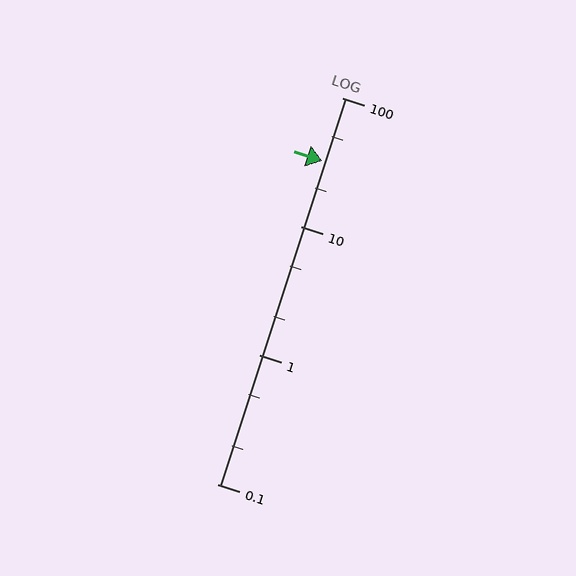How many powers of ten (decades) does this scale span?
The scale spans 3 decades, from 0.1 to 100.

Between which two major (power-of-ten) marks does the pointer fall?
The pointer is between 10 and 100.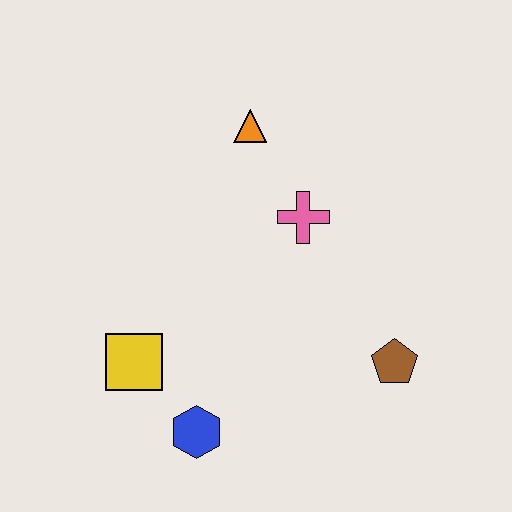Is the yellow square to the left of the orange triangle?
Yes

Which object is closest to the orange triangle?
The pink cross is closest to the orange triangle.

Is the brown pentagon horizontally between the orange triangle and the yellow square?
No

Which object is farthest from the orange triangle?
The blue hexagon is farthest from the orange triangle.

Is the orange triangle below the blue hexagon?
No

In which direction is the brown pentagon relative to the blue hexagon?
The brown pentagon is to the right of the blue hexagon.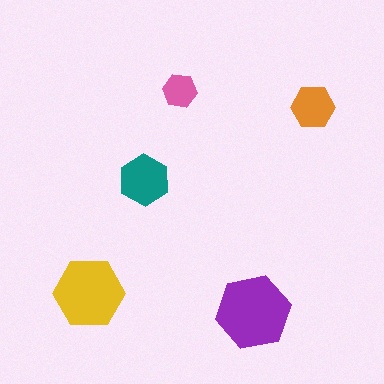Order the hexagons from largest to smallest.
the purple one, the yellow one, the teal one, the orange one, the pink one.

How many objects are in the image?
There are 5 objects in the image.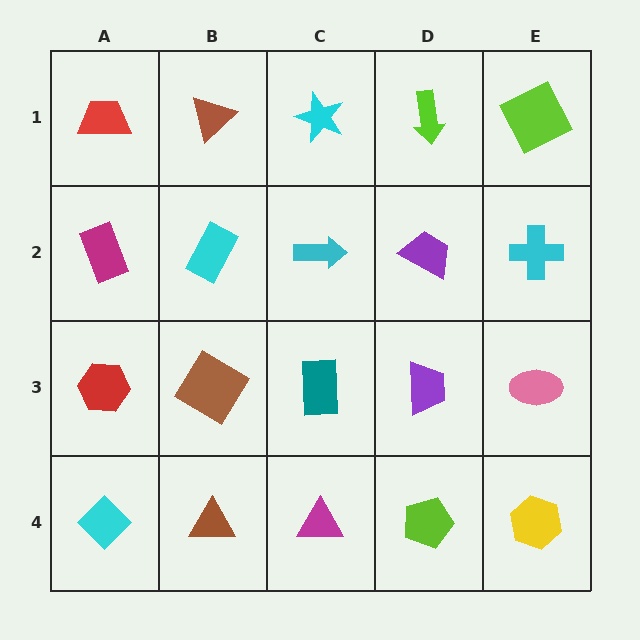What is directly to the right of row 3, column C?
A purple trapezoid.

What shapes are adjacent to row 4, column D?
A purple trapezoid (row 3, column D), a magenta triangle (row 4, column C), a yellow hexagon (row 4, column E).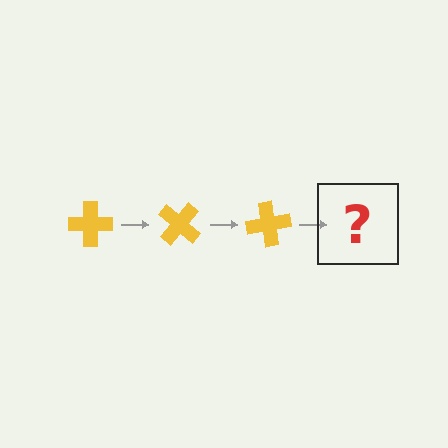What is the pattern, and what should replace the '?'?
The pattern is that the cross rotates 40 degrees each step. The '?' should be a yellow cross rotated 120 degrees.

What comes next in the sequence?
The next element should be a yellow cross rotated 120 degrees.